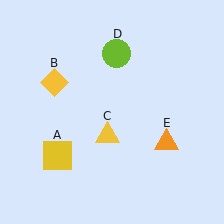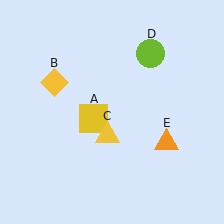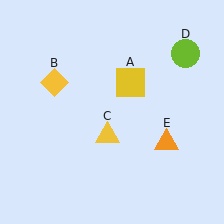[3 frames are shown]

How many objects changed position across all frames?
2 objects changed position: yellow square (object A), lime circle (object D).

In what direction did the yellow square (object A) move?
The yellow square (object A) moved up and to the right.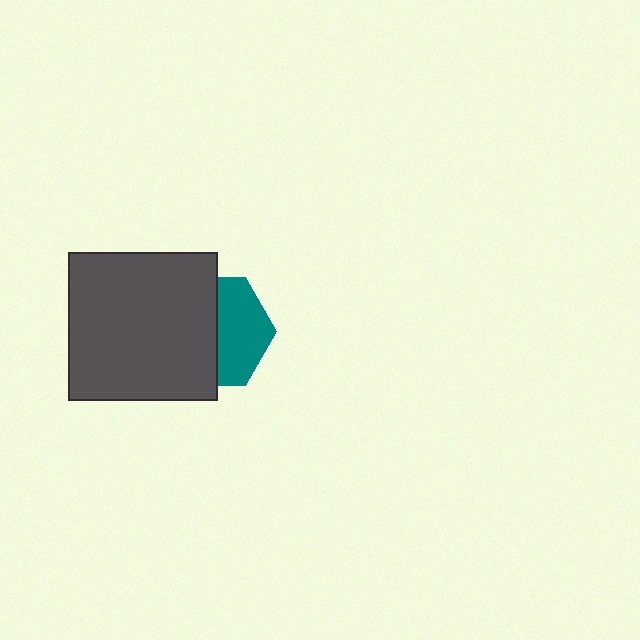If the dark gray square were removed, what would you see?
You would see the complete teal hexagon.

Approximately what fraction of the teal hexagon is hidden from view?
Roughly 53% of the teal hexagon is hidden behind the dark gray square.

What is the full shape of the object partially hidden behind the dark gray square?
The partially hidden object is a teal hexagon.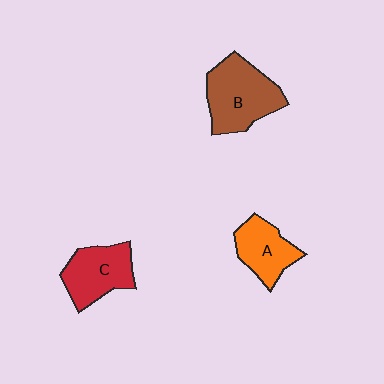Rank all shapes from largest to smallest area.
From largest to smallest: B (brown), C (red), A (orange).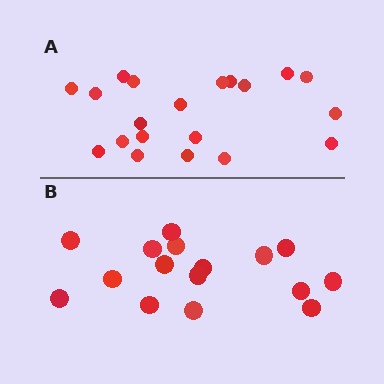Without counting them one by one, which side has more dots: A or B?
Region A (the top region) has more dots.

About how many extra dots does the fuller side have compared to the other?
Region A has about 4 more dots than region B.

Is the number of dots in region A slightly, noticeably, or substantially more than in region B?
Region A has noticeably more, but not dramatically so. The ratio is roughly 1.2 to 1.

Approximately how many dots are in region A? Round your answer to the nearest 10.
About 20 dots.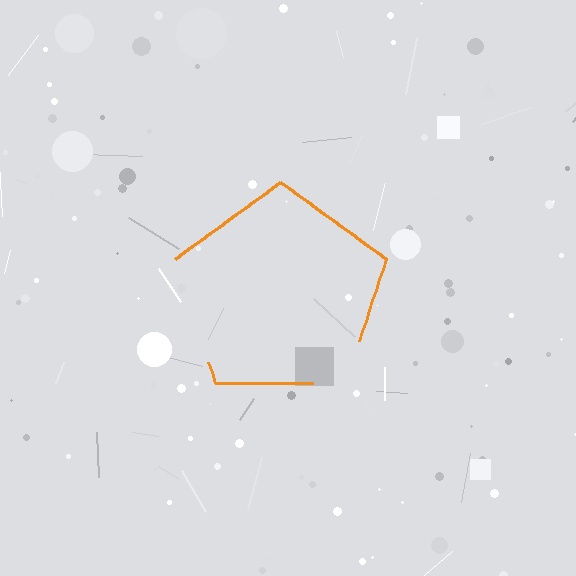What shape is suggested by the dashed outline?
The dashed outline suggests a pentagon.